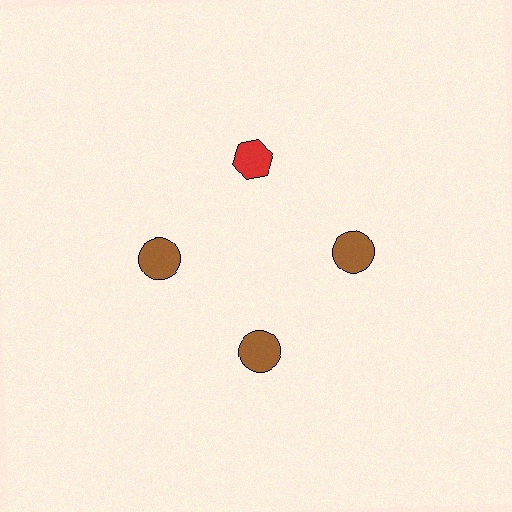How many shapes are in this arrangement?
There are 4 shapes arranged in a ring pattern.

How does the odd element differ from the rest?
It differs in both color (red instead of brown) and shape (hexagon instead of circle).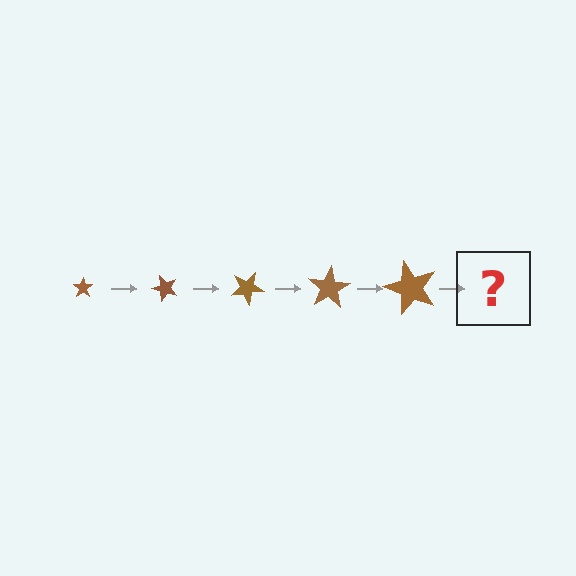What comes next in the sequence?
The next element should be a star, larger than the previous one and rotated 250 degrees from the start.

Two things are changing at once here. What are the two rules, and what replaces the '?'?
The two rules are that the star grows larger each step and it rotates 50 degrees each step. The '?' should be a star, larger than the previous one and rotated 250 degrees from the start.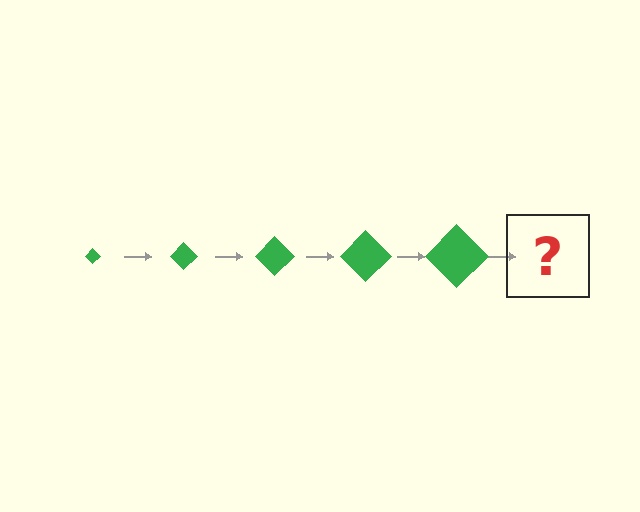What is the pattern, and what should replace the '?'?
The pattern is that the diamond gets progressively larger each step. The '?' should be a green diamond, larger than the previous one.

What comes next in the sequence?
The next element should be a green diamond, larger than the previous one.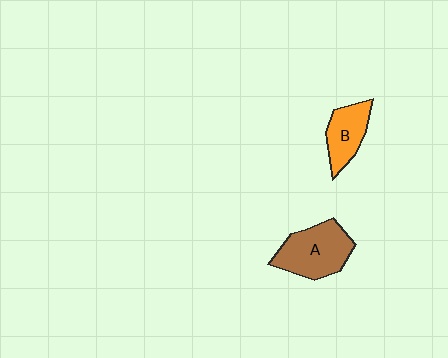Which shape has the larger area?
Shape A (brown).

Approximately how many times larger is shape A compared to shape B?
Approximately 1.5 times.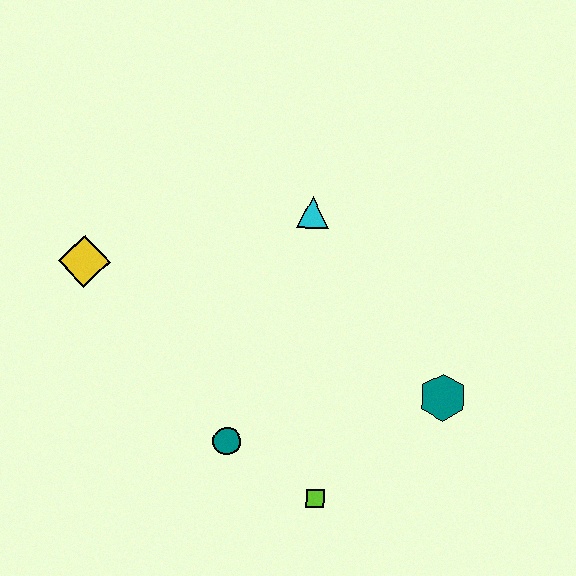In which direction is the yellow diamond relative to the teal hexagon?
The yellow diamond is to the left of the teal hexagon.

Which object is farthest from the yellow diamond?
The teal hexagon is farthest from the yellow diamond.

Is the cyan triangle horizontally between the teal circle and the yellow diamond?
No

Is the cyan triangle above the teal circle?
Yes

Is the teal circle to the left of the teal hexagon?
Yes